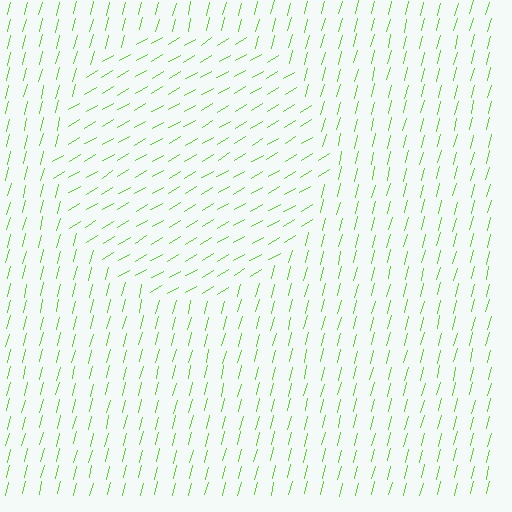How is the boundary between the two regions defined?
The boundary is defined purely by a change in line orientation (approximately 45 degrees difference). All lines are the same color and thickness.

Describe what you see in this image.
The image is filled with small lime line segments. A circle region in the image has lines oriented differently from the surrounding lines, creating a visible texture boundary.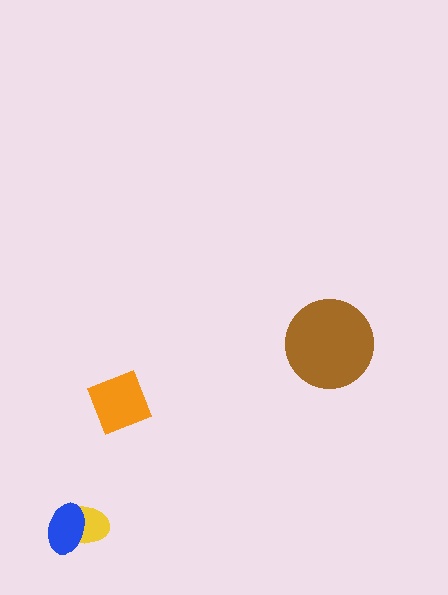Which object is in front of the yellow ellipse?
The blue ellipse is in front of the yellow ellipse.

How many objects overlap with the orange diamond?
0 objects overlap with the orange diamond.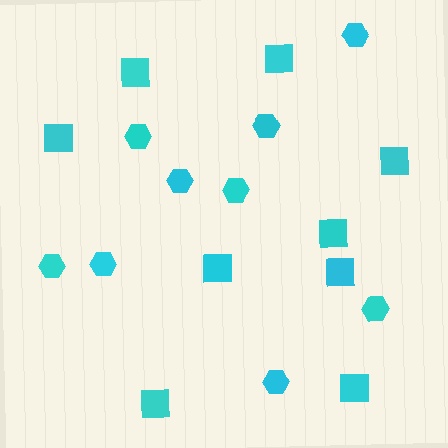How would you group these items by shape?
There are 2 groups: one group of hexagons (9) and one group of squares (9).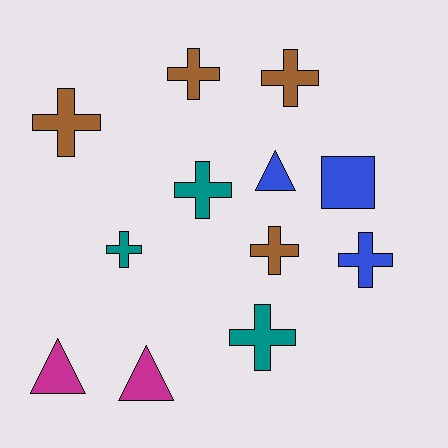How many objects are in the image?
There are 12 objects.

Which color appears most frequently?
Brown, with 4 objects.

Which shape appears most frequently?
Cross, with 8 objects.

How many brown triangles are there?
There are no brown triangles.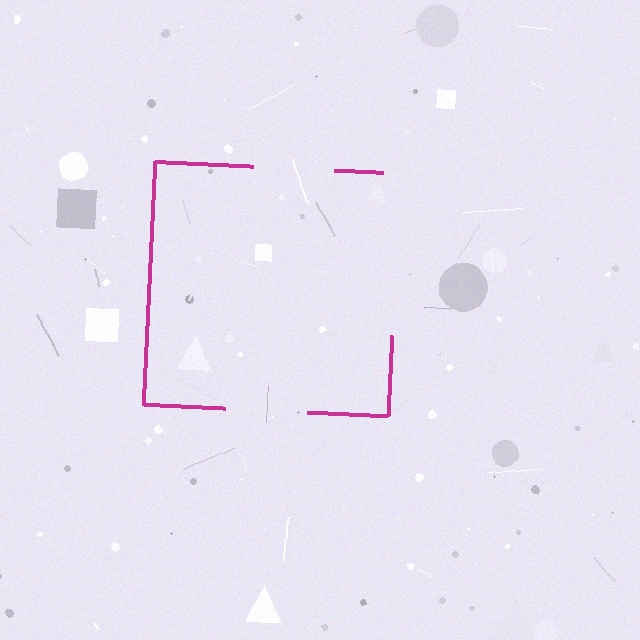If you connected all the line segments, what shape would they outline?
They would outline a square.